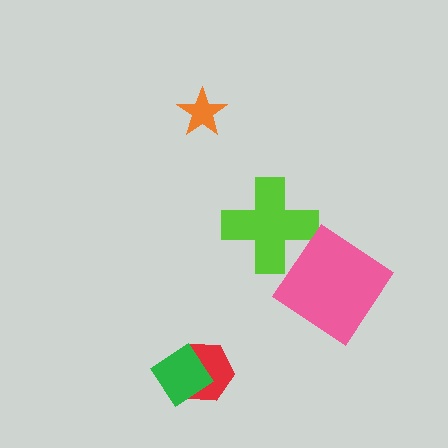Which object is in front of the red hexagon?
The green diamond is in front of the red hexagon.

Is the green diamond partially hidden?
No, no other shape covers it.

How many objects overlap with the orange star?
0 objects overlap with the orange star.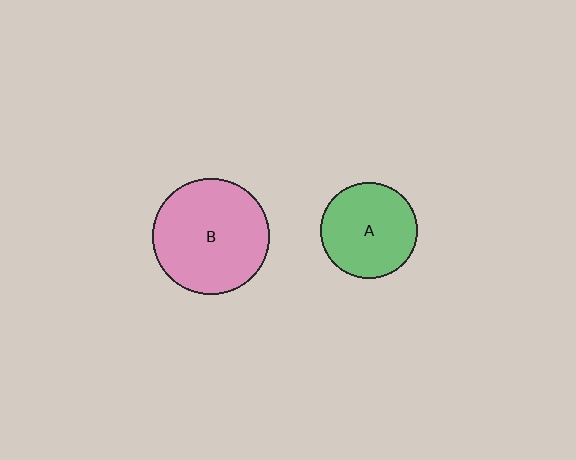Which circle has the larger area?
Circle B (pink).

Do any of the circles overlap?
No, none of the circles overlap.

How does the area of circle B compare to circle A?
Approximately 1.5 times.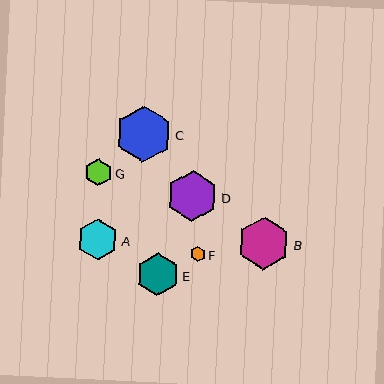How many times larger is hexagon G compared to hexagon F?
Hexagon G is approximately 1.8 times the size of hexagon F.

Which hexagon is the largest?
Hexagon C is the largest with a size of approximately 56 pixels.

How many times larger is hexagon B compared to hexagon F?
Hexagon B is approximately 3.5 times the size of hexagon F.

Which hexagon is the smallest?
Hexagon F is the smallest with a size of approximately 15 pixels.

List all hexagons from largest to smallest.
From largest to smallest: C, B, D, E, A, G, F.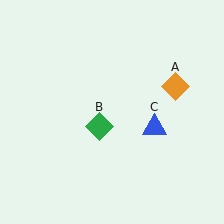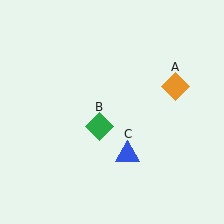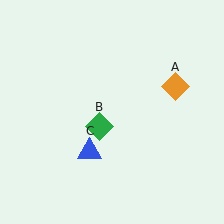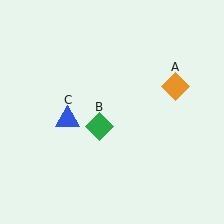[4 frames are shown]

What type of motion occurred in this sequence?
The blue triangle (object C) rotated clockwise around the center of the scene.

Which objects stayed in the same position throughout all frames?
Orange diamond (object A) and green diamond (object B) remained stationary.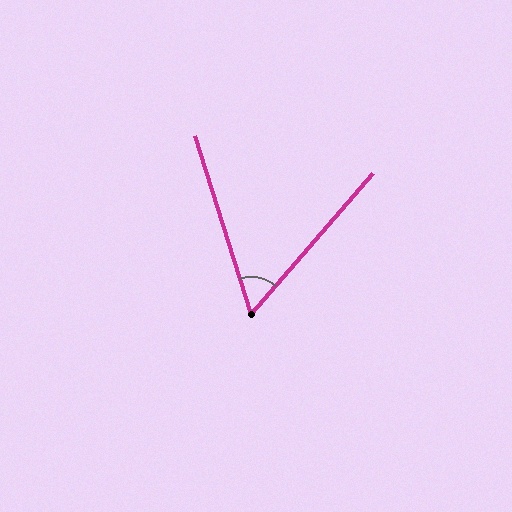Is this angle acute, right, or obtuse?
It is acute.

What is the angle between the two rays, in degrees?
Approximately 58 degrees.